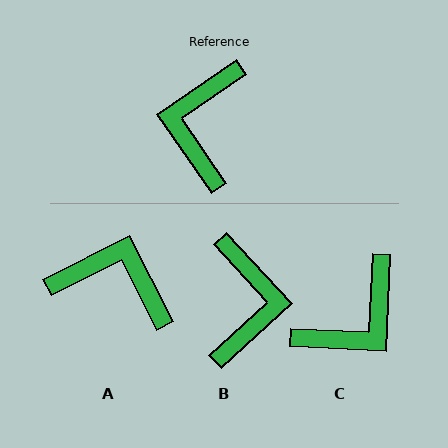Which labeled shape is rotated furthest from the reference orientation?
B, about 172 degrees away.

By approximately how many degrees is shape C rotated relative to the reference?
Approximately 143 degrees counter-clockwise.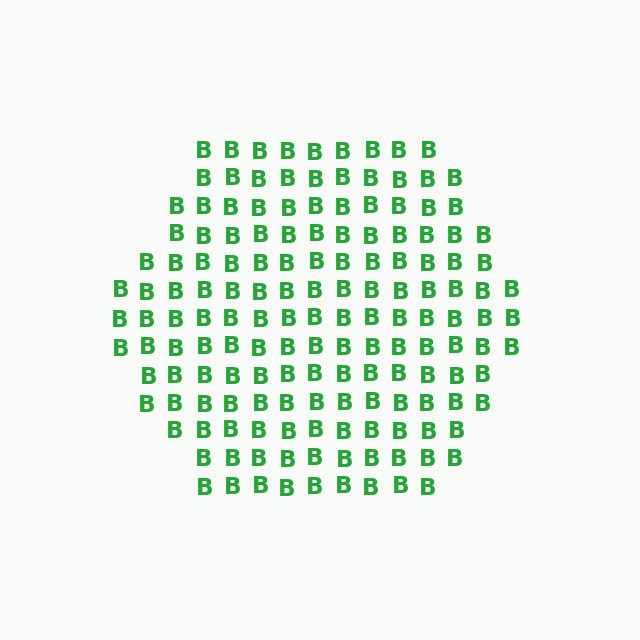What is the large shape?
The large shape is a hexagon.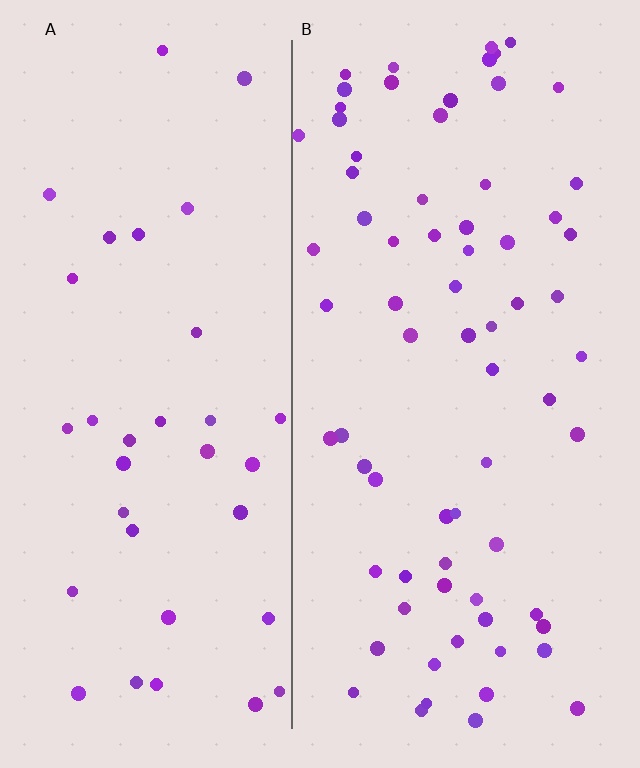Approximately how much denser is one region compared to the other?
Approximately 2.0× — region B over region A.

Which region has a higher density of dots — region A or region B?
B (the right).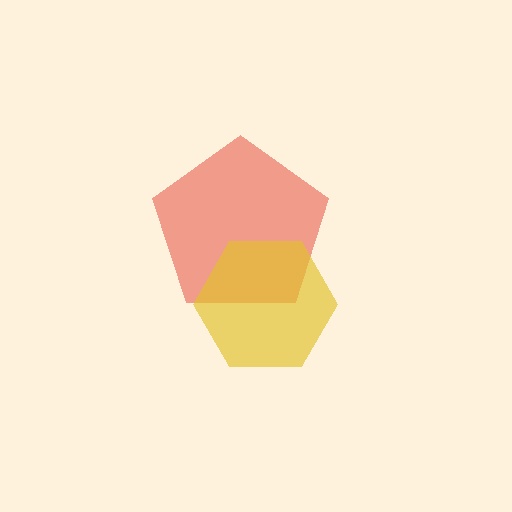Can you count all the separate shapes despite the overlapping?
Yes, there are 2 separate shapes.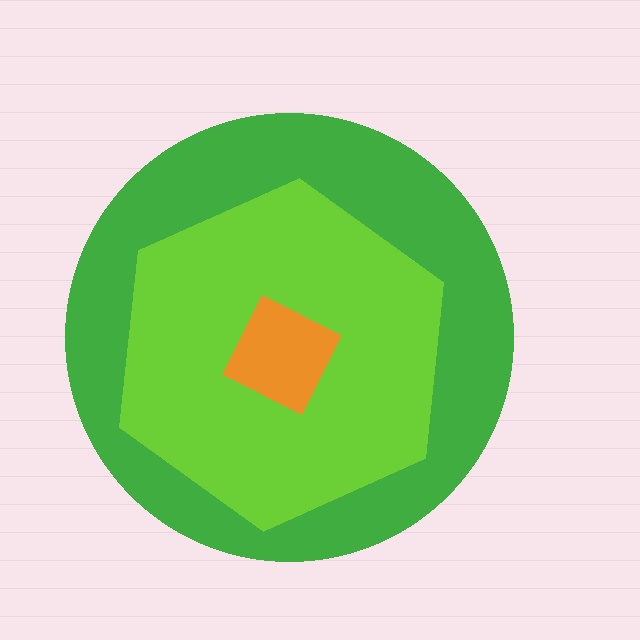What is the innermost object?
The orange square.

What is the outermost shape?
The green circle.